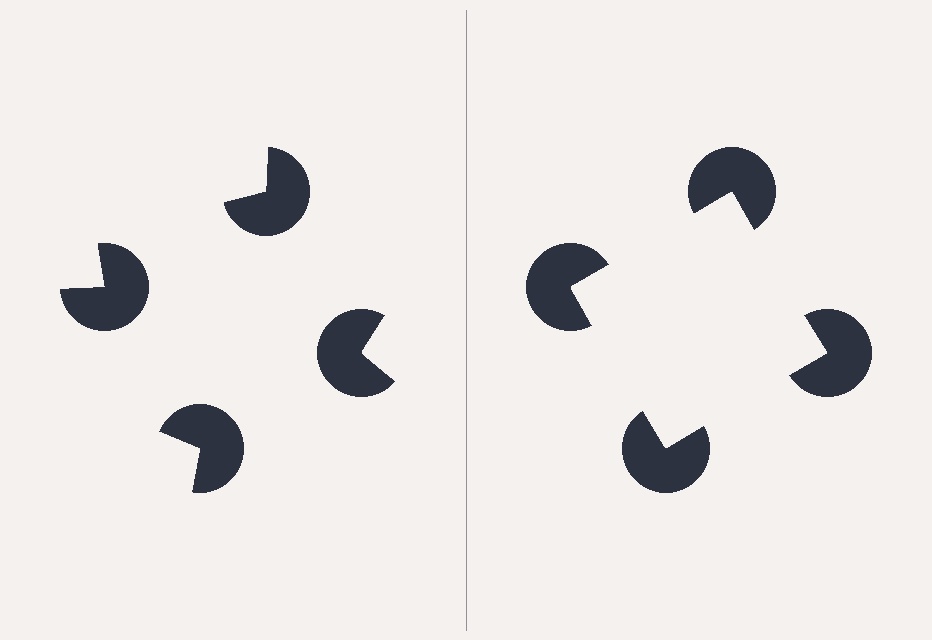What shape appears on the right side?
An illusory square.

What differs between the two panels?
The pac-man discs are positioned identically on both sides; only the wedge orientations differ. On the right they align to a square; on the left they are misaligned.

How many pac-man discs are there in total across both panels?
8 — 4 on each side.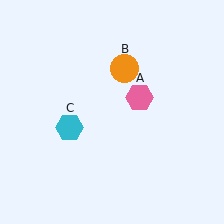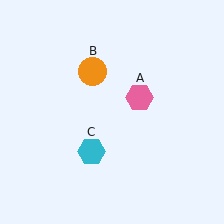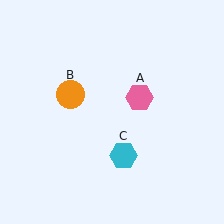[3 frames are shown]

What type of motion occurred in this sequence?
The orange circle (object B), cyan hexagon (object C) rotated counterclockwise around the center of the scene.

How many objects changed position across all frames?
2 objects changed position: orange circle (object B), cyan hexagon (object C).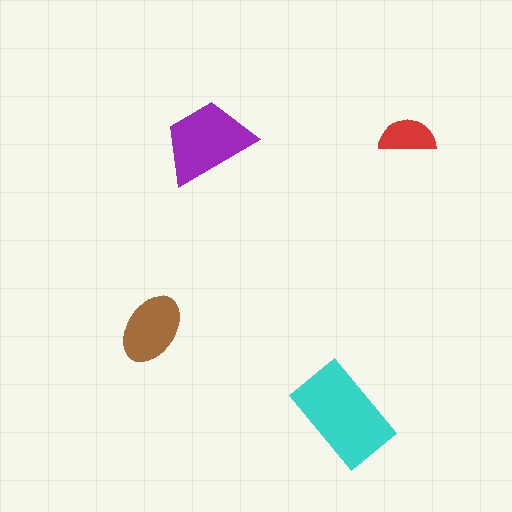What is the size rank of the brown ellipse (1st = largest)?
3rd.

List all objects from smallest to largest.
The red semicircle, the brown ellipse, the purple trapezoid, the cyan rectangle.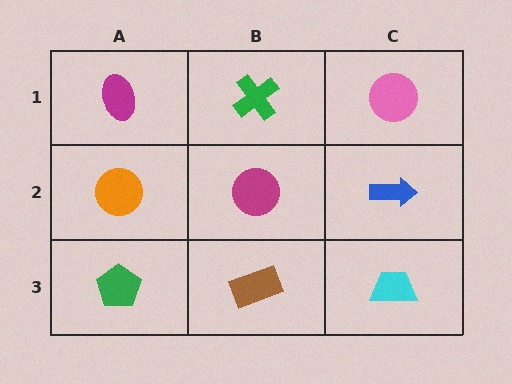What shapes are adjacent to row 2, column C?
A pink circle (row 1, column C), a cyan trapezoid (row 3, column C), a magenta circle (row 2, column B).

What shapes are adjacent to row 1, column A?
An orange circle (row 2, column A), a green cross (row 1, column B).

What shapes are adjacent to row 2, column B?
A green cross (row 1, column B), a brown rectangle (row 3, column B), an orange circle (row 2, column A), a blue arrow (row 2, column C).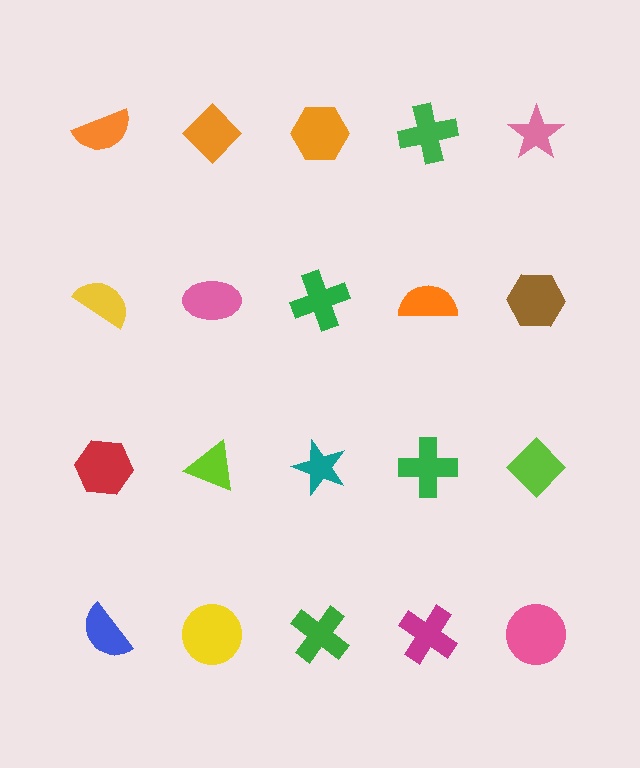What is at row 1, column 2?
An orange diamond.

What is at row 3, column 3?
A teal star.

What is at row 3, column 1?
A red hexagon.